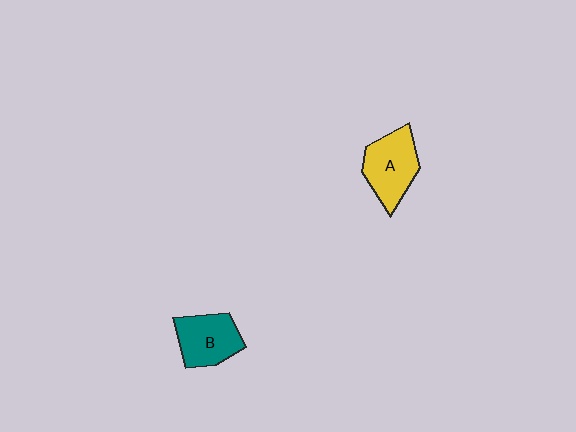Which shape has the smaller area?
Shape B (teal).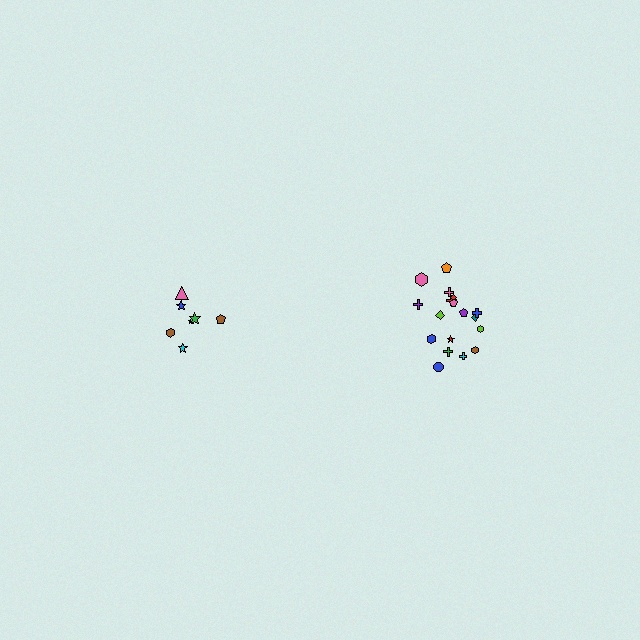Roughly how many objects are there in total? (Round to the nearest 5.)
Roughly 25 objects in total.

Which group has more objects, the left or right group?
The right group.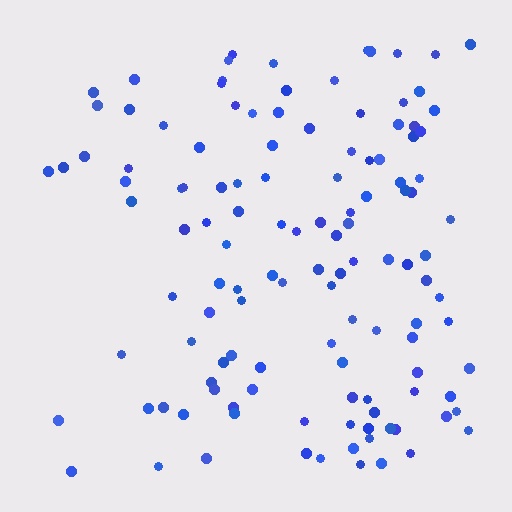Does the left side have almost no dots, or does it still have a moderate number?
Still a moderate number, just noticeably fewer than the right.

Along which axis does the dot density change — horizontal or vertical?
Horizontal.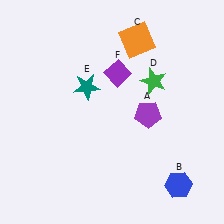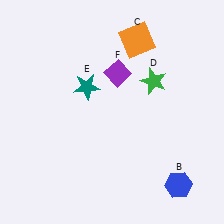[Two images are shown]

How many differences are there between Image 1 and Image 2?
There is 1 difference between the two images.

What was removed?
The purple pentagon (A) was removed in Image 2.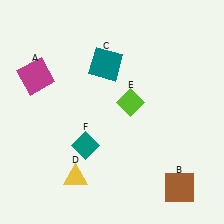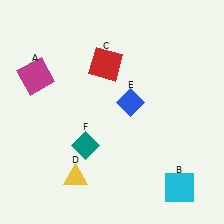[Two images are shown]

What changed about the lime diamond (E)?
In Image 1, E is lime. In Image 2, it changed to blue.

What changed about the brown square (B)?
In Image 1, B is brown. In Image 2, it changed to cyan.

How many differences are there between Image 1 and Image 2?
There are 3 differences between the two images.